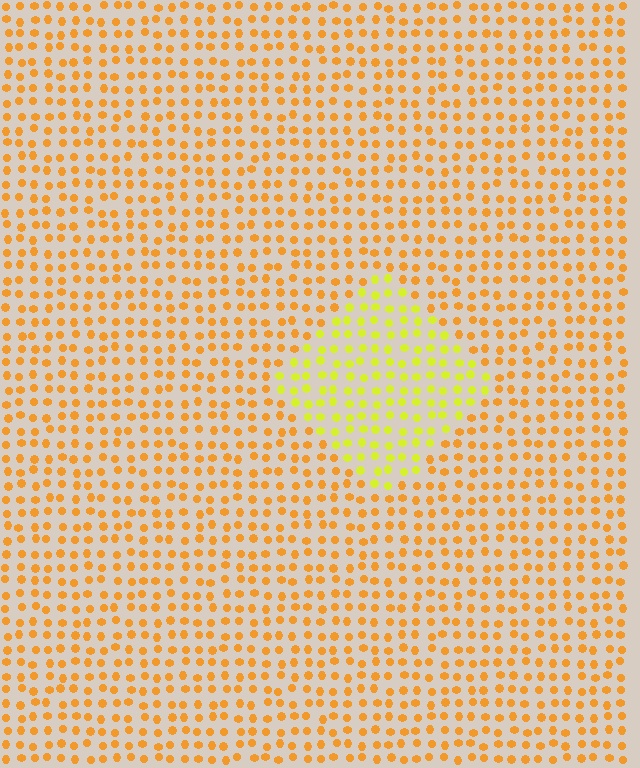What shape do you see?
I see a diamond.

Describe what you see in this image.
The image is filled with small orange elements in a uniform arrangement. A diamond-shaped region is visible where the elements are tinted to a slightly different hue, forming a subtle color boundary.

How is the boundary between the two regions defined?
The boundary is defined purely by a slight shift in hue (about 35 degrees). Spacing, size, and orientation are identical on both sides.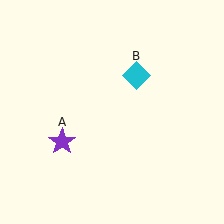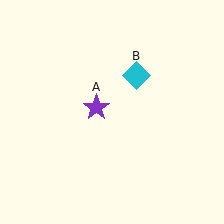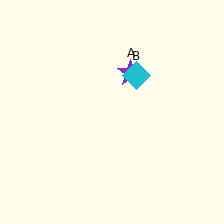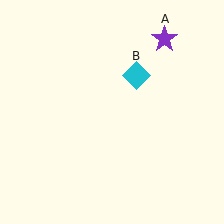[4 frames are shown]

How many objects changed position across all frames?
1 object changed position: purple star (object A).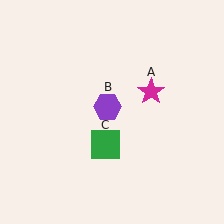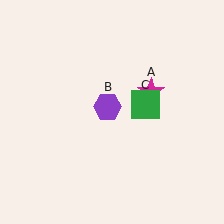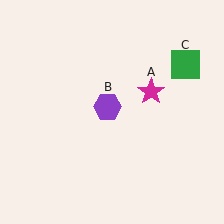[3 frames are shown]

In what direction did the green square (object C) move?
The green square (object C) moved up and to the right.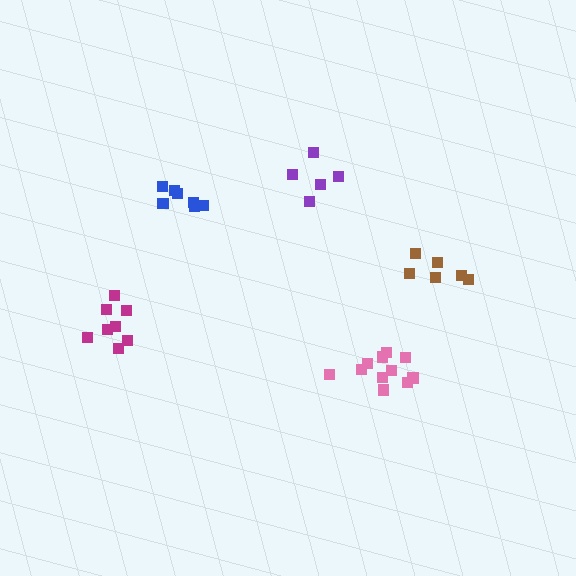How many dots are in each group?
Group 1: 5 dots, Group 2: 11 dots, Group 3: 7 dots, Group 4: 6 dots, Group 5: 8 dots (37 total).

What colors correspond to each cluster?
The clusters are colored: purple, pink, blue, brown, magenta.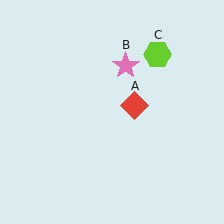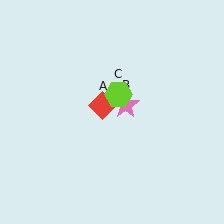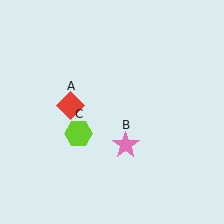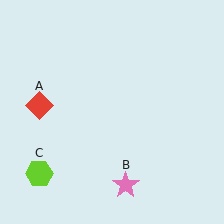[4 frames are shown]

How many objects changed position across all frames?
3 objects changed position: red diamond (object A), pink star (object B), lime hexagon (object C).